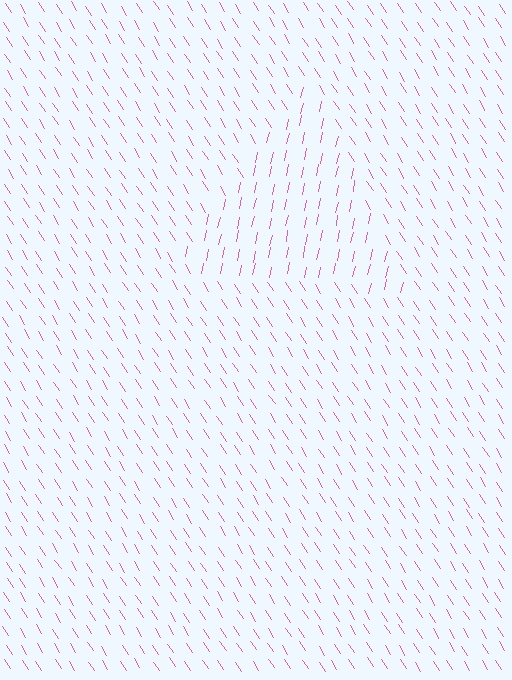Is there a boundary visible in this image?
Yes, there is a texture boundary formed by a change in line orientation.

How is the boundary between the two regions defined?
The boundary is defined purely by a change in line orientation (approximately 45 degrees difference). All lines are the same color and thickness.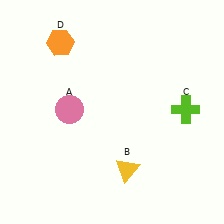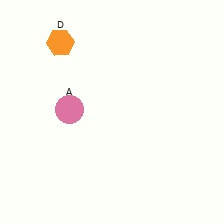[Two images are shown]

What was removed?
The lime cross (C), the yellow triangle (B) were removed in Image 2.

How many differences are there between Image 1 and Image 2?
There are 2 differences between the two images.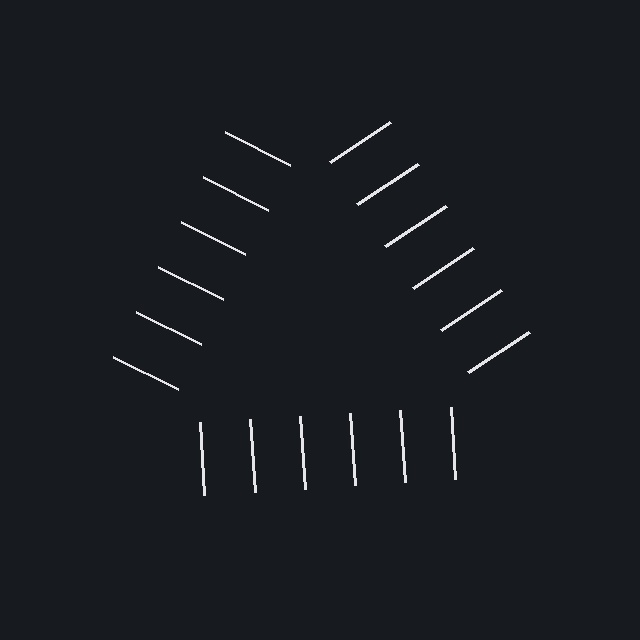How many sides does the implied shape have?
3 sides — the line-ends trace a triangle.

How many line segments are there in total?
18 — 6 along each of the 3 edges.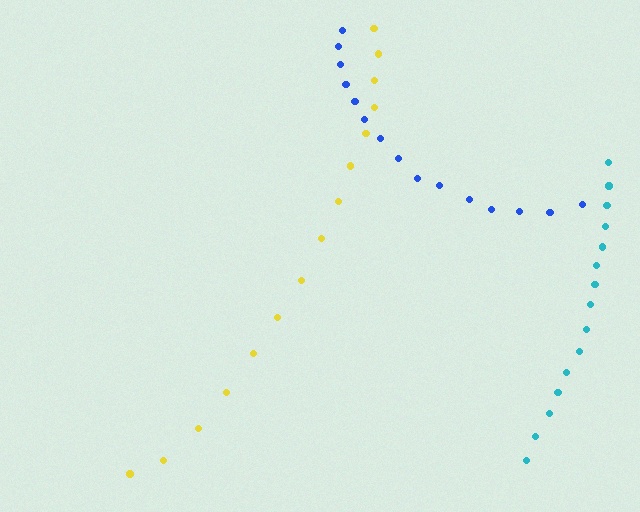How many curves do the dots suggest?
There are 3 distinct paths.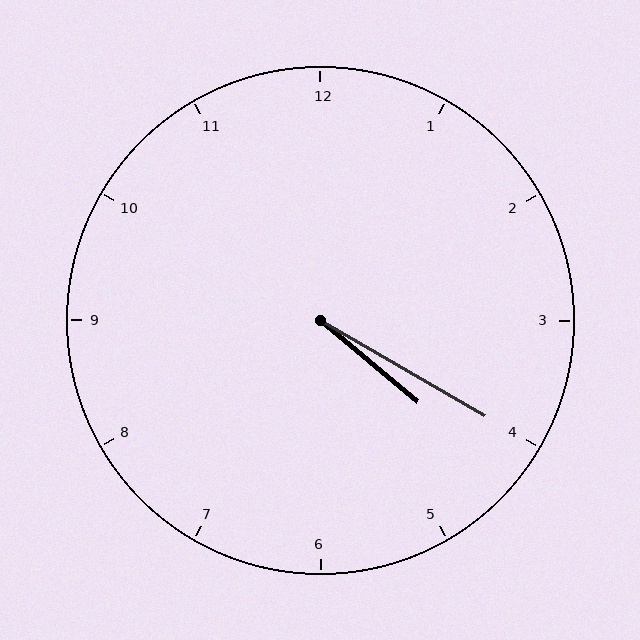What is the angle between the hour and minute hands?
Approximately 10 degrees.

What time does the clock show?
4:20.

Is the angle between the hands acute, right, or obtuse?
It is acute.